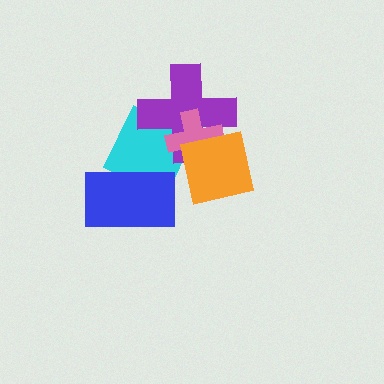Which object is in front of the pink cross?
The orange square is in front of the pink cross.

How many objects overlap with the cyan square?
3 objects overlap with the cyan square.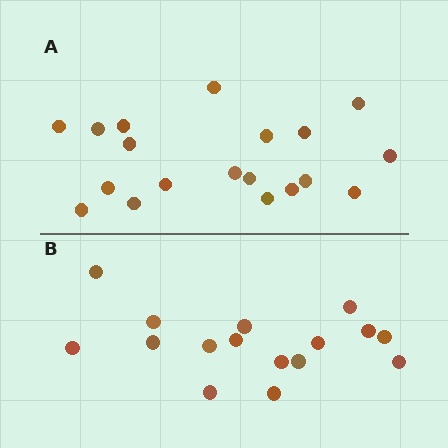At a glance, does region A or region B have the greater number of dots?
Region A (the top region) has more dots.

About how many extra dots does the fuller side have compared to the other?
Region A has just a few more — roughly 2 or 3 more dots than region B.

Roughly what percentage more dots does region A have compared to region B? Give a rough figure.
About 20% more.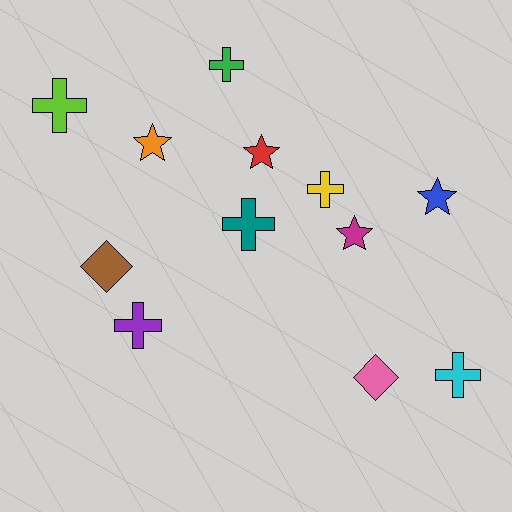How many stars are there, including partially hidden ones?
There are 4 stars.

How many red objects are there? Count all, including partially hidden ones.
There is 1 red object.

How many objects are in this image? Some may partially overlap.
There are 12 objects.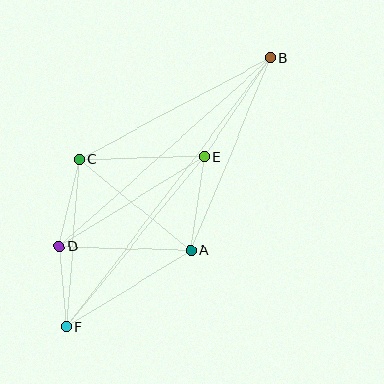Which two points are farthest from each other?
Points B and F are farthest from each other.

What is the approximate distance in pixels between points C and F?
The distance between C and F is approximately 168 pixels.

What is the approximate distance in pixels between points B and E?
The distance between B and E is approximately 119 pixels.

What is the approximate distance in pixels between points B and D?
The distance between B and D is approximately 283 pixels.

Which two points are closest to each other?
Points D and F are closest to each other.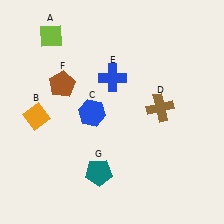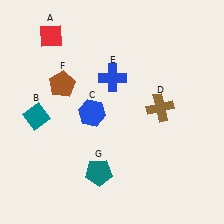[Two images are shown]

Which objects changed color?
A changed from lime to red. B changed from orange to teal.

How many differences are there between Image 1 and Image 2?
There are 2 differences between the two images.